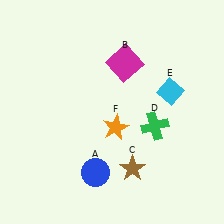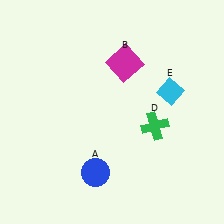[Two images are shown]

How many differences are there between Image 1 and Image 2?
There are 2 differences between the two images.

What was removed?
The brown star (C), the orange star (F) were removed in Image 2.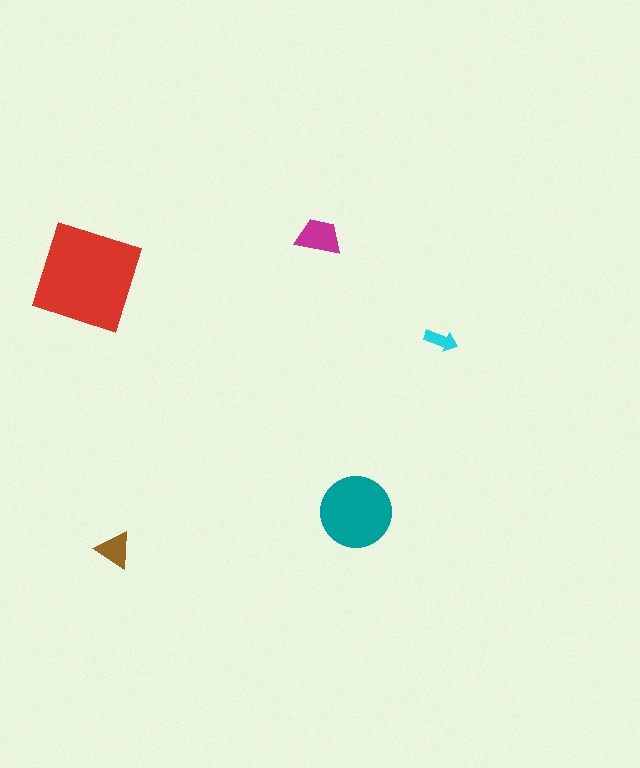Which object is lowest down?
The brown triangle is bottommost.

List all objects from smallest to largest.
The cyan arrow, the brown triangle, the magenta trapezoid, the teal circle, the red diamond.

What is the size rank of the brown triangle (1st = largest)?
4th.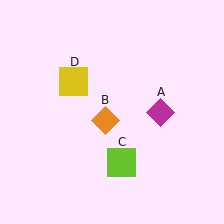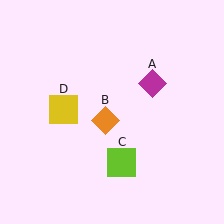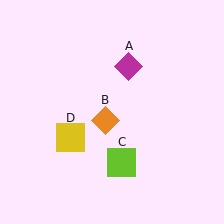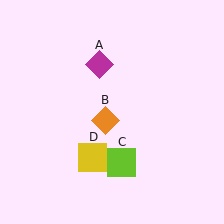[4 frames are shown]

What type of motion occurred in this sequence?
The magenta diamond (object A), yellow square (object D) rotated counterclockwise around the center of the scene.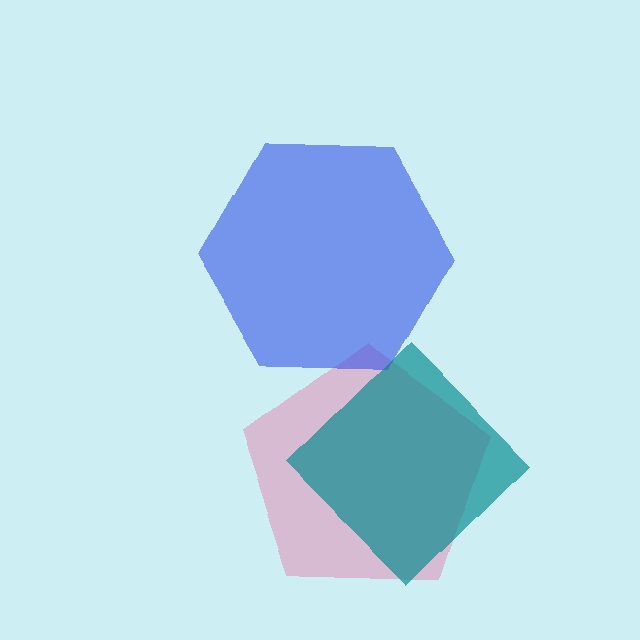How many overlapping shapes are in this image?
There are 3 overlapping shapes in the image.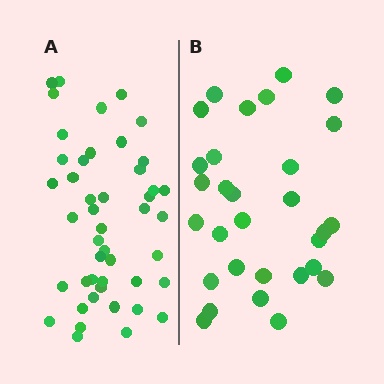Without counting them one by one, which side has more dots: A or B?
Region A (the left region) has more dots.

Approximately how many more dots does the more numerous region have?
Region A has approximately 15 more dots than region B.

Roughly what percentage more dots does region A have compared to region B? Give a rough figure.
About 55% more.